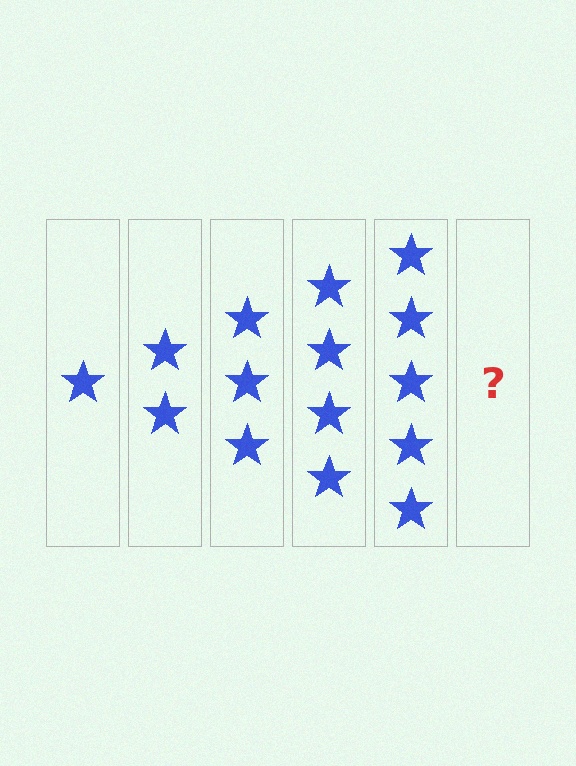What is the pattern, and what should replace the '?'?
The pattern is that each step adds one more star. The '?' should be 6 stars.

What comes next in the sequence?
The next element should be 6 stars.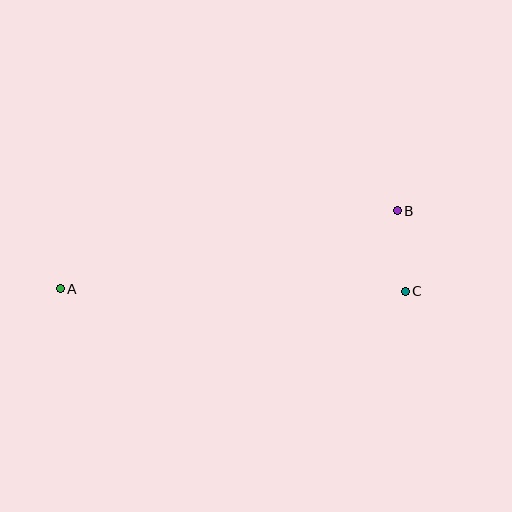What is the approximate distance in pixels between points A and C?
The distance between A and C is approximately 345 pixels.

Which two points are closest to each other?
Points B and C are closest to each other.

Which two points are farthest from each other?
Points A and B are farthest from each other.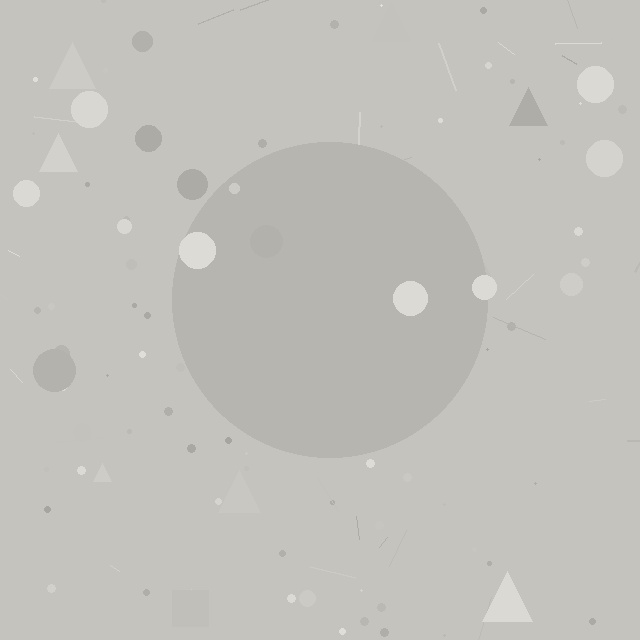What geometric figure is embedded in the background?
A circle is embedded in the background.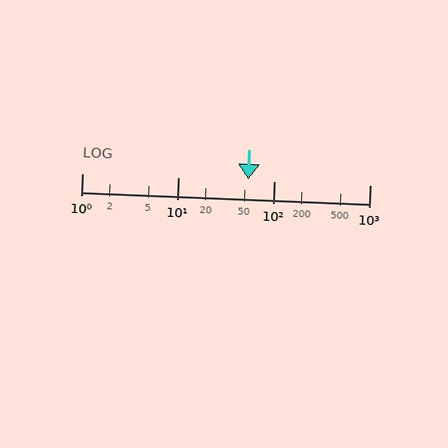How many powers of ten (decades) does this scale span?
The scale spans 3 decades, from 1 to 1000.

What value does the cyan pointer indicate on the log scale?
The pointer indicates approximately 54.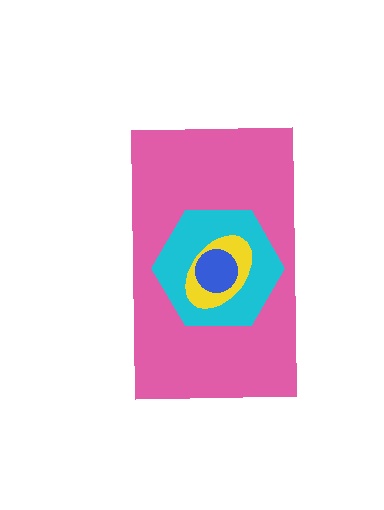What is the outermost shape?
The pink rectangle.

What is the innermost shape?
The blue circle.